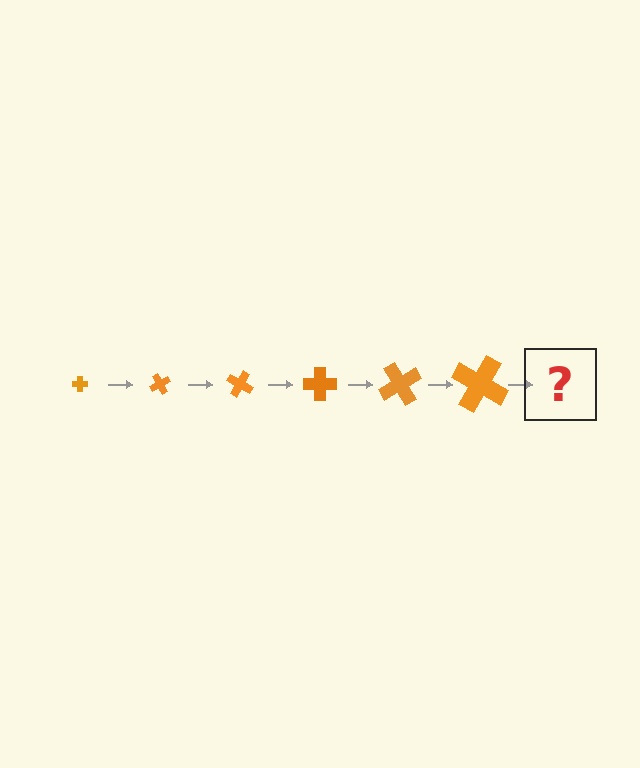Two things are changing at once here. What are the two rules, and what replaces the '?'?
The two rules are that the cross grows larger each step and it rotates 60 degrees each step. The '?' should be a cross, larger than the previous one and rotated 360 degrees from the start.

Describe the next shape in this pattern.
It should be a cross, larger than the previous one and rotated 360 degrees from the start.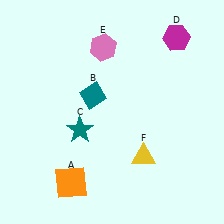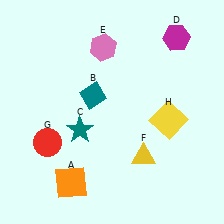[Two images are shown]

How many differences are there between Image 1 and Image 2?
There are 2 differences between the two images.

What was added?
A red circle (G), a yellow square (H) were added in Image 2.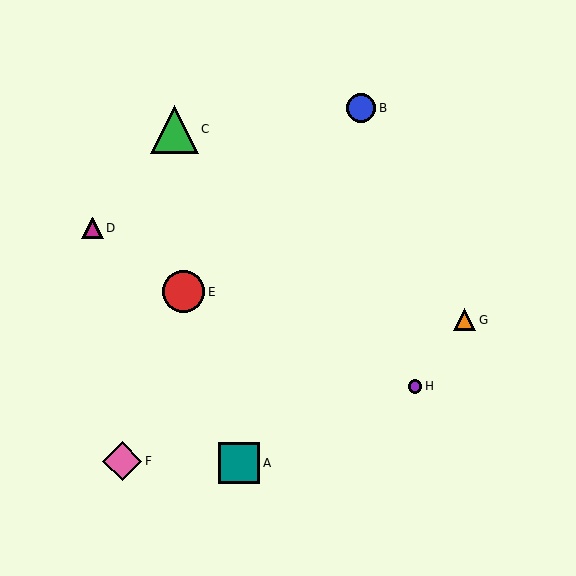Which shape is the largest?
The green triangle (labeled C) is the largest.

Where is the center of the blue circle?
The center of the blue circle is at (361, 108).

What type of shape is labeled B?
Shape B is a blue circle.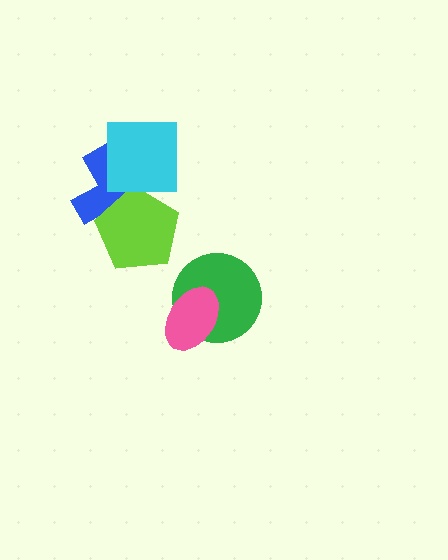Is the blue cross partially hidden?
Yes, it is partially covered by another shape.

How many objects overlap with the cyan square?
1 object overlaps with the cyan square.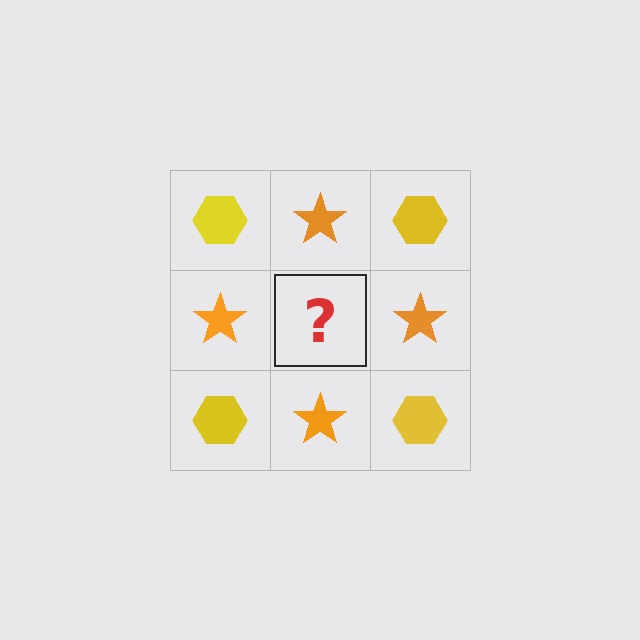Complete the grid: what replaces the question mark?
The question mark should be replaced with a yellow hexagon.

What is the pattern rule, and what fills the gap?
The rule is that it alternates yellow hexagon and orange star in a checkerboard pattern. The gap should be filled with a yellow hexagon.